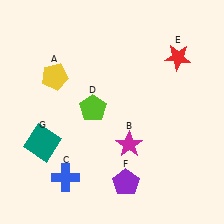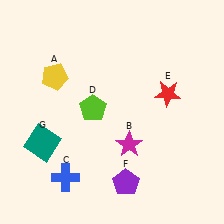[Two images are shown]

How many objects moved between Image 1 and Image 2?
1 object moved between the two images.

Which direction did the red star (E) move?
The red star (E) moved down.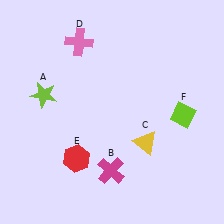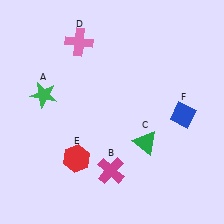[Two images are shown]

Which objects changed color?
A changed from lime to green. C changed from yellow to green. F changed from lime to blue.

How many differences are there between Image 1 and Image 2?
There are 3 differences between the two images.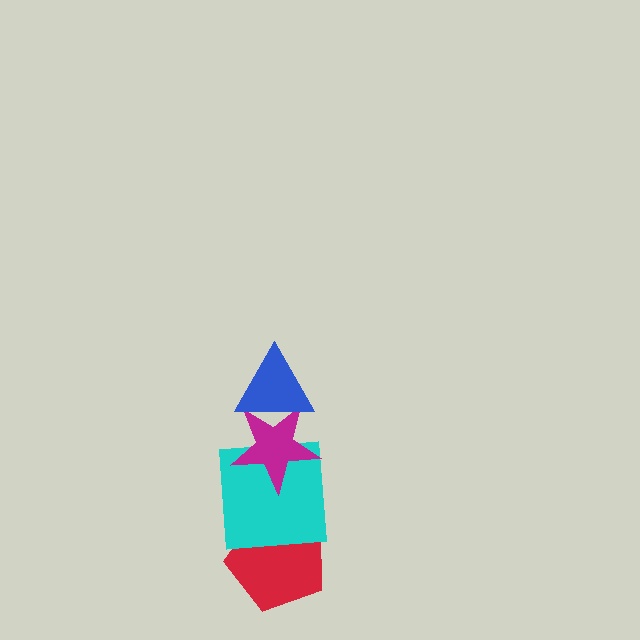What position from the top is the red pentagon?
The red pentagon is 4th from the top.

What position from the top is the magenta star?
The magenta star is 2nd from the top.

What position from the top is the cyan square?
The cyan square is 3rd from the top.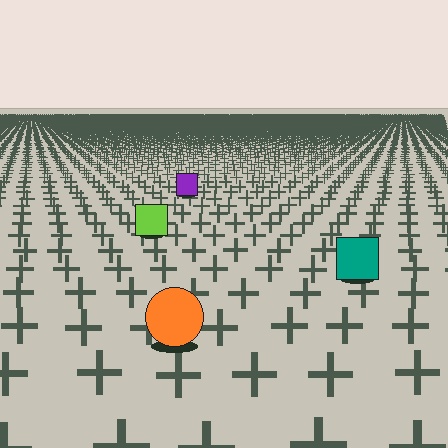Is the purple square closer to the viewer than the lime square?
No. The lime square is closer — you can tell from the texture gradient: the ground texture is coarser near it.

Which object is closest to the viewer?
The orange circle is closest. The texture marks near it are larger and more spread out.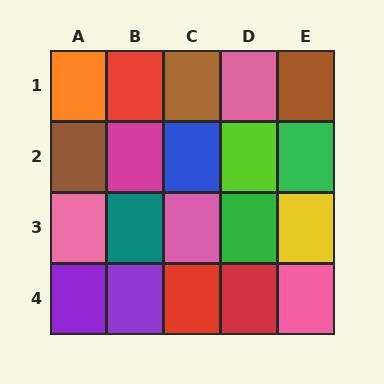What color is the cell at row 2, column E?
Green.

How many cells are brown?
3 cells are brown.